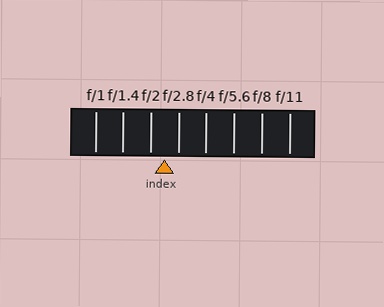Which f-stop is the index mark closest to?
The index mark is closest to f/2.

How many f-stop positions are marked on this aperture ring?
There are 8 f-stop positions marked.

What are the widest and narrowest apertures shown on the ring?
The widest aperture shown is f/1 and the narrowest is f/11.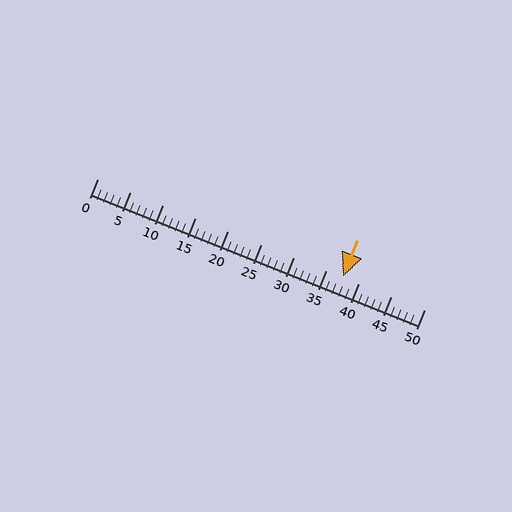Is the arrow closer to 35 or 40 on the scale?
The arrow is closer to 40.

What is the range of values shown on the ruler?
The ruler shows values from 0 to 50.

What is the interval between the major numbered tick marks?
The major tick marks are spaced 5 units apart.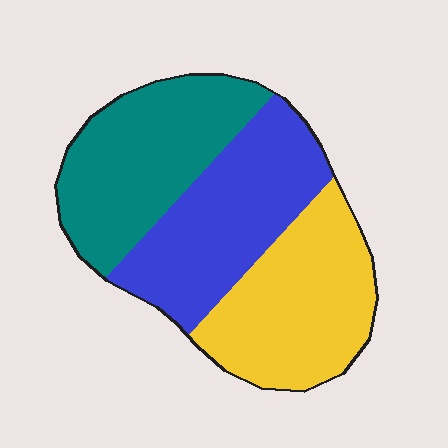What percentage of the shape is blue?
Blue takes up about one third (1/3) of the shape.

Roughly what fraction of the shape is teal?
Teal covers around 35% of the shape.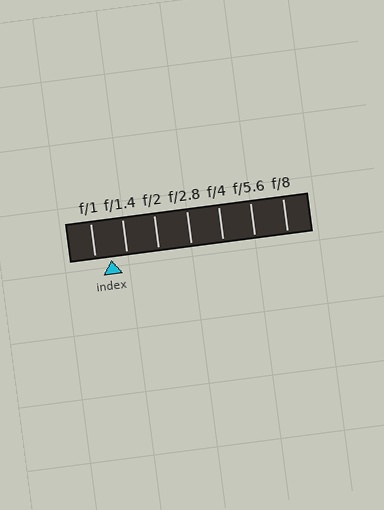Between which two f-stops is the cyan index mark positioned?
The index mark is between f/1 and f/1.4.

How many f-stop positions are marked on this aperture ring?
There are 7 f-stop positions marked.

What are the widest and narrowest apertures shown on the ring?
The widest aperture shown is f/1 and the narrowest is f/8.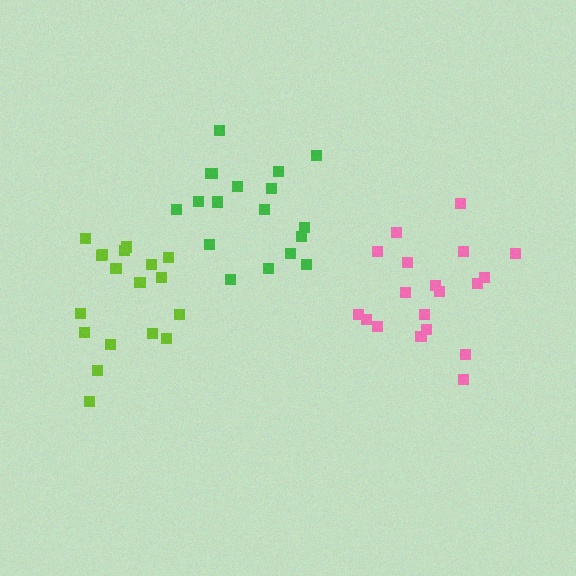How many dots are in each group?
Group 1: 18 dots, Group 2: 19 dots, Group 3: 18 dots (55 total).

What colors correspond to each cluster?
The clusters are colored: green, pink, lime.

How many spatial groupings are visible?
There are 3 spatial groupings.